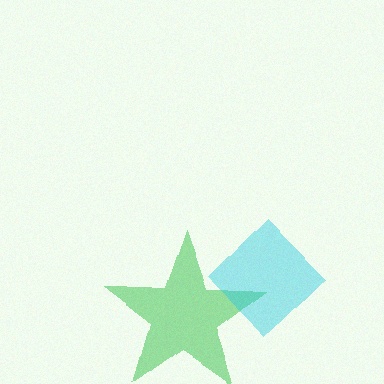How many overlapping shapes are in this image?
There are 2 overlapping shapes in the image.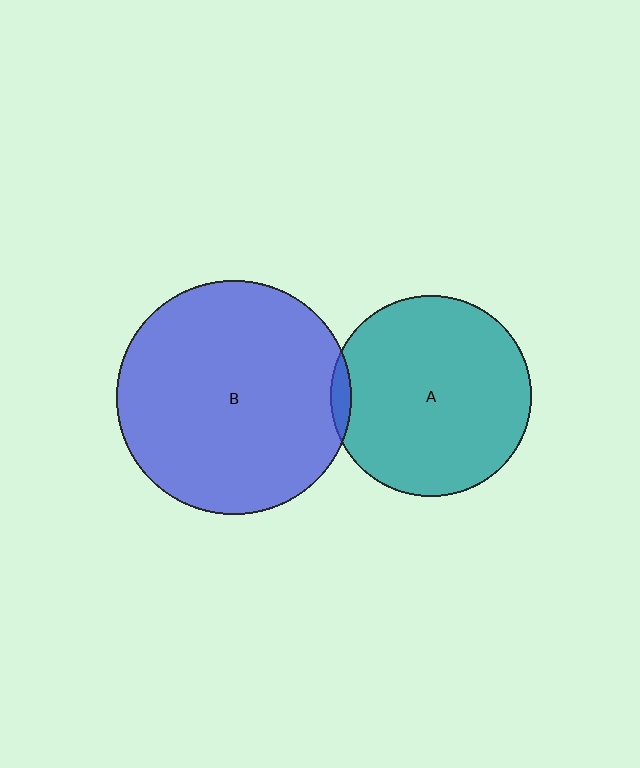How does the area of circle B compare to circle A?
Approximately 1.4 times.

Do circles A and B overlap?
Yes.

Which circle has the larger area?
Circle B (blue).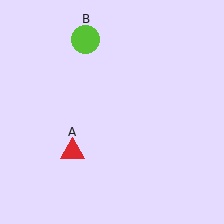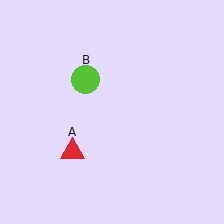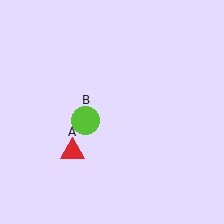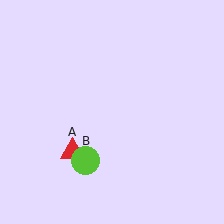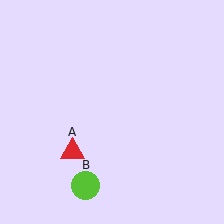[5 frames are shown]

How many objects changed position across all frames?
1 object changed position: lime circle (object B).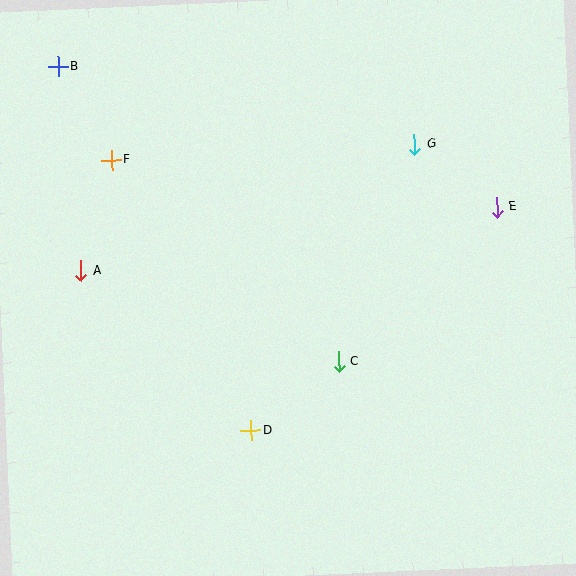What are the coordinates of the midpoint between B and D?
The midpoint between B and D is at (155, 248).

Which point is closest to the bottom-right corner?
Point C is closest to the bottom-right corner.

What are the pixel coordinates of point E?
Point E is at (497, 207).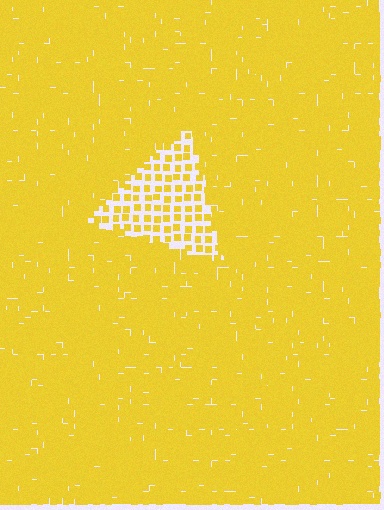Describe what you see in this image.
The image contains small yellow elements arranged at two different densities. A triangle-shaped region is visible where the elements are less densely packed than the surrounding area.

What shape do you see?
I see a triangle.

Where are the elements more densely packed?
The elements are more densely packed outside the triangle boundary.